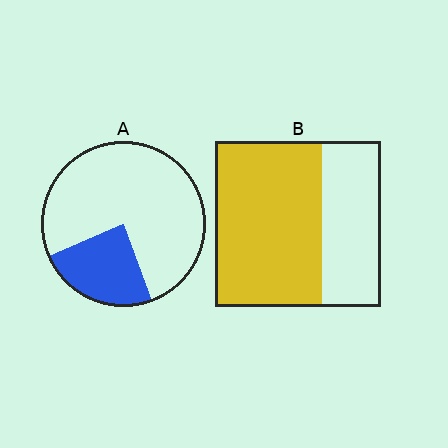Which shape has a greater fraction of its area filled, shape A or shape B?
Shape B.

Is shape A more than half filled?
No.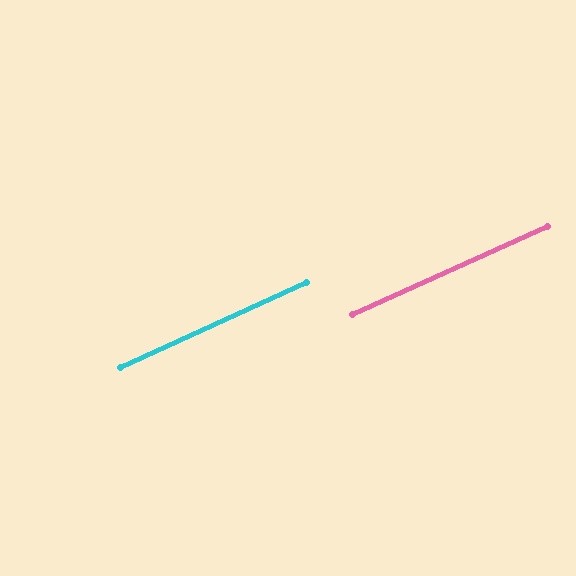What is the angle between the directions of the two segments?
Approximately 0 degrees.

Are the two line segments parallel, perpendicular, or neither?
Parallel — their directions differ by only 0.4°.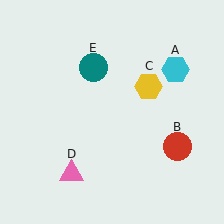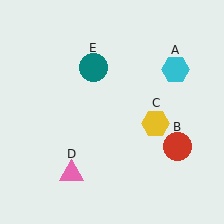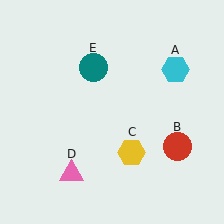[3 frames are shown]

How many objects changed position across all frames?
1 object changed position: yellow hexagon (object C).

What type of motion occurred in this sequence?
The yellow hexagon (object C) rotated clockwise around the center of the scene.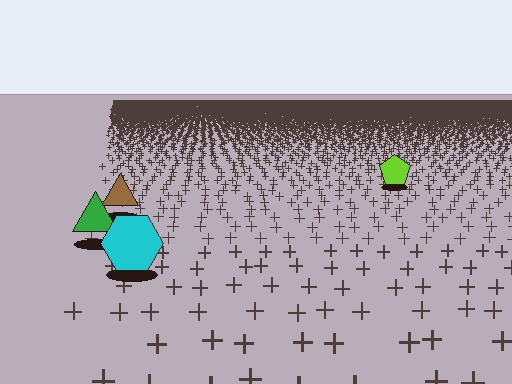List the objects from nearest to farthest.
From nearest to farthest: the cyan hexagon, the green triangle, the brown triangle, the lime pentagon.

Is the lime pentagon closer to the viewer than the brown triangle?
No. The brown triangle is closer — you can tell from the texture gradient: the ground texture is coarser near it.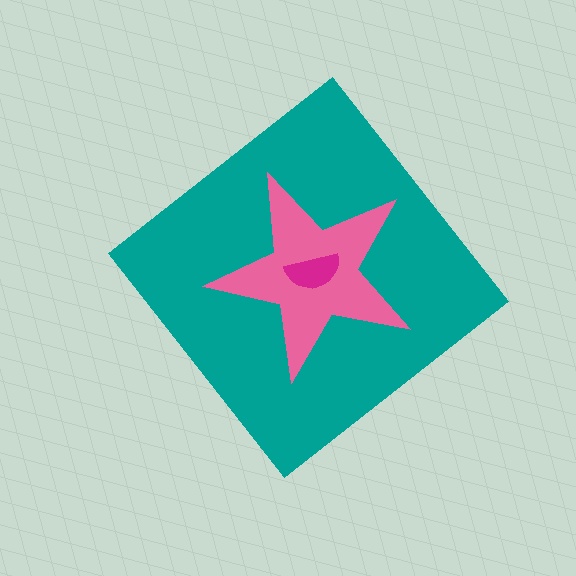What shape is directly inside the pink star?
The magenta semicircle.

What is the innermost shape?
The magenta semicircle.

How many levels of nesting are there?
3.